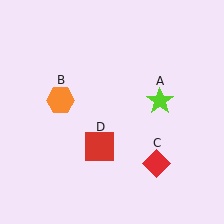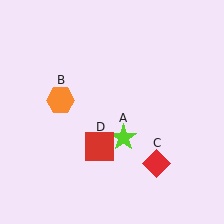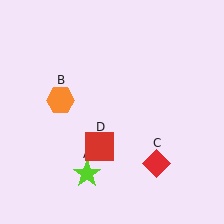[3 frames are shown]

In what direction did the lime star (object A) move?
The lime star (object A) moved down and to the left.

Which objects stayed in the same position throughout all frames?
Orange hexagon (object B) and red diamond (object C) and red square (object D) remained stationary.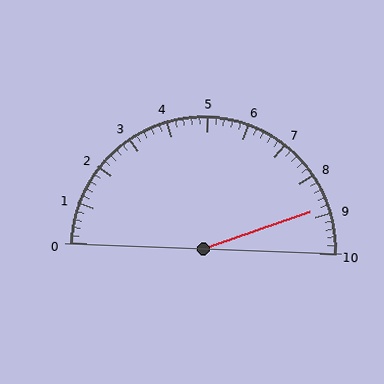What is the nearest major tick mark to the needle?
The nearest major tick mark is 9.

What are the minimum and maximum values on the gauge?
The gauge ranges from 0 to 10.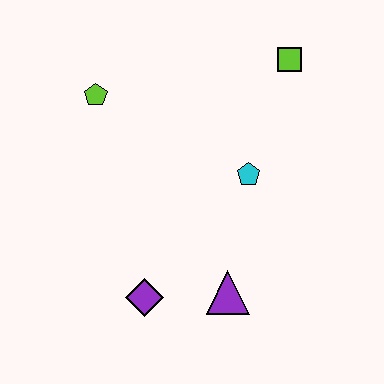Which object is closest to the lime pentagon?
The cyan pentagon is closest to the lime pentagon.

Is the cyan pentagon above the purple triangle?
Yes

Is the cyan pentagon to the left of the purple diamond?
No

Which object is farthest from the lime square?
The purple diamond is farthest from the lime square.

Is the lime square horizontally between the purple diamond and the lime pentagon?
No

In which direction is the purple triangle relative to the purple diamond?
The purple triangle is to the right of the purple diamond.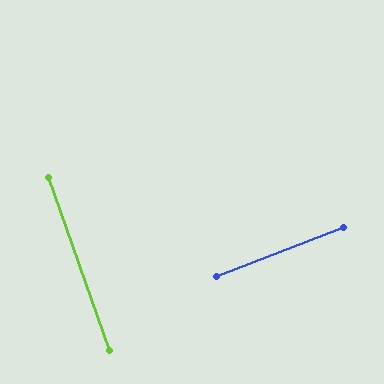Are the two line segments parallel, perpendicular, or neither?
Perpendicular — they meet at approximately 88°.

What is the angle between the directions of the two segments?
Approximately 88 degrees.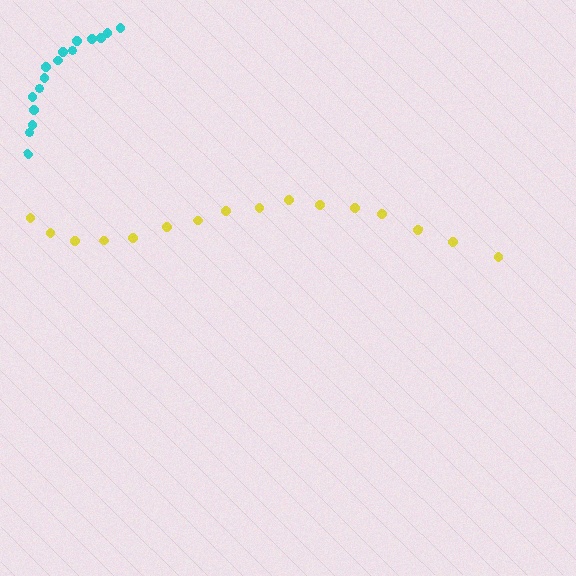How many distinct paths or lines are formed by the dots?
There are 2 distinct paths.